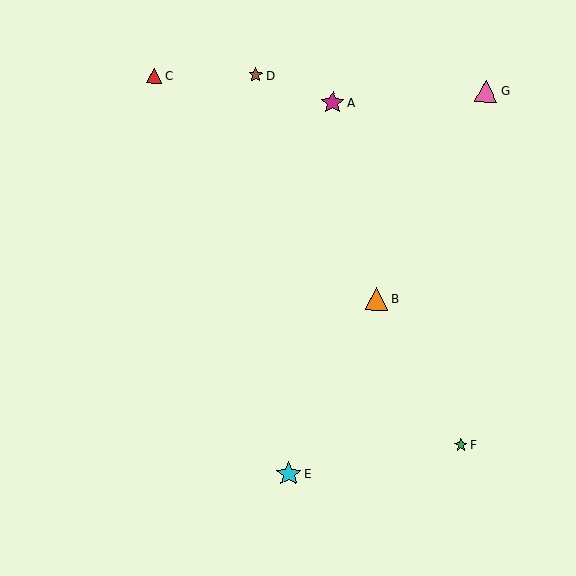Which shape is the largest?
The cyan star (labeled E) is the largest.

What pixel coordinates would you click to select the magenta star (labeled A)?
Click at (333, 102) to select the magenta star A.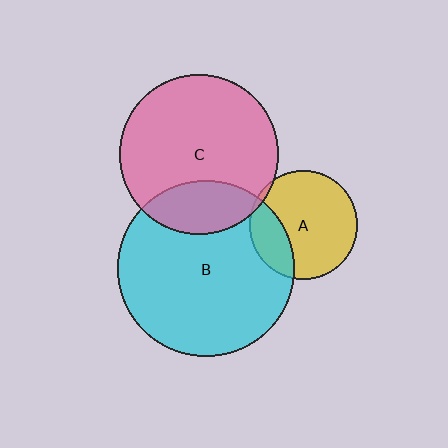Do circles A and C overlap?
Yes.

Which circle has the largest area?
Circle B (cyan).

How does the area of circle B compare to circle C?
Approximately 1.2 times.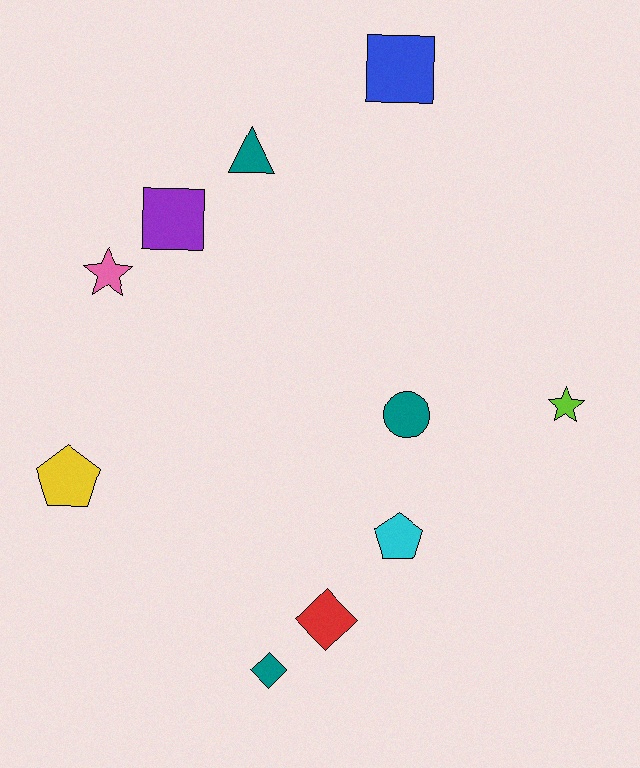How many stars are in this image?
There are 2 stars.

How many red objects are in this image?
There is 1 red object.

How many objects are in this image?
There are 10 objects.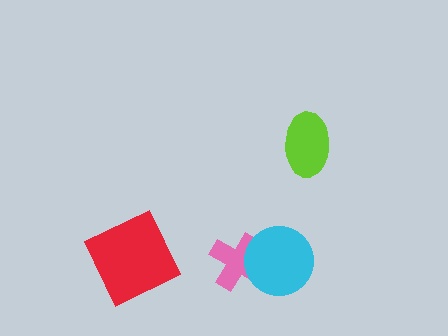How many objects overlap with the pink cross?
1 object overlaps with the pink cross.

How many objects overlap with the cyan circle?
1 object overlaps with the cyan circle.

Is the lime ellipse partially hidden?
No, no other shape covers it.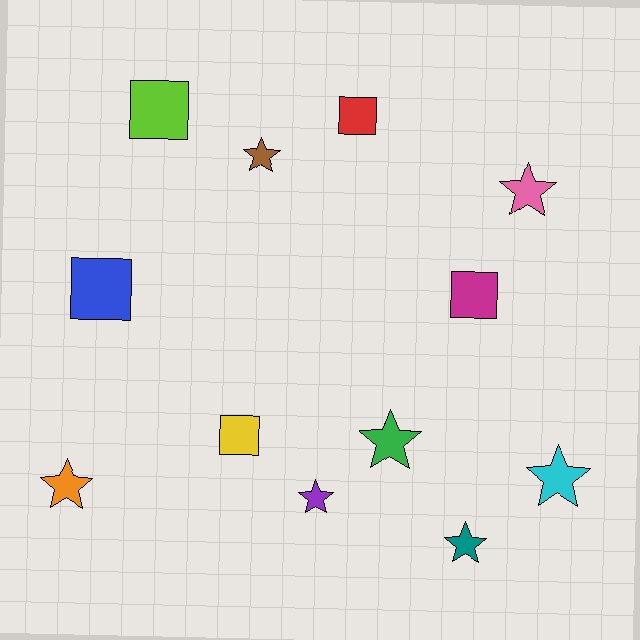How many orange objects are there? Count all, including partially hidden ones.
There is 1 orange object.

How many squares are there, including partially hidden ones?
There are 5 squares.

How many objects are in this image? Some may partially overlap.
There are 12 objects.